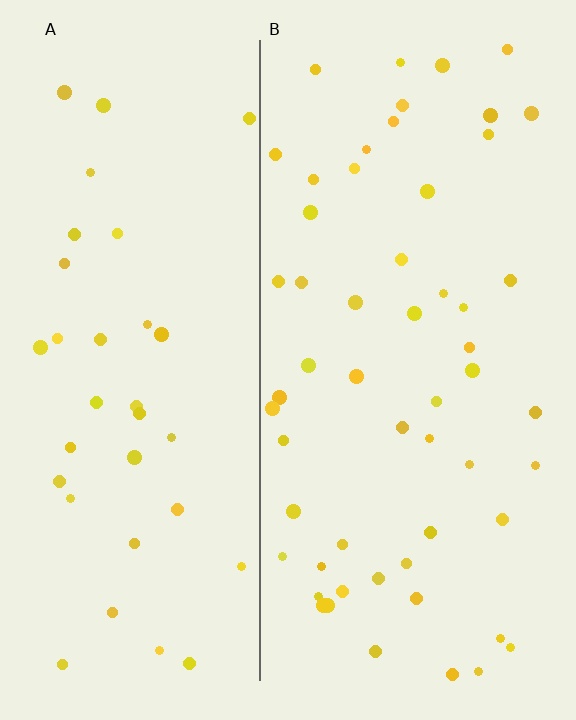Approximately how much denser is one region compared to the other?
Approximately 1.6× — region B over region A.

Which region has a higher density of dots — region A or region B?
B (the right).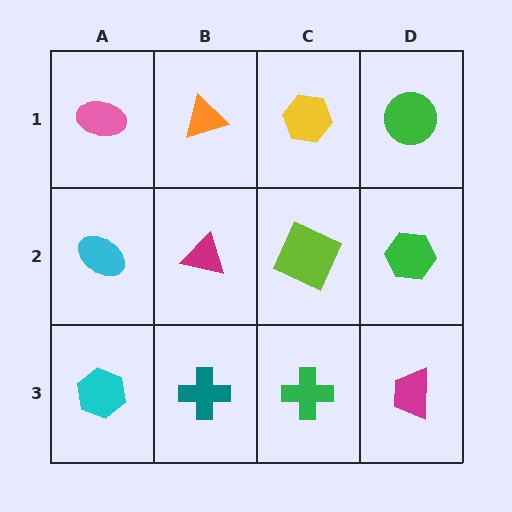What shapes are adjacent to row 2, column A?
A pink ellipse (row 1, column A), a cyan hexagon (row 3, column A), a magenta triangle (row 2, column B).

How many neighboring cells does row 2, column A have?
3.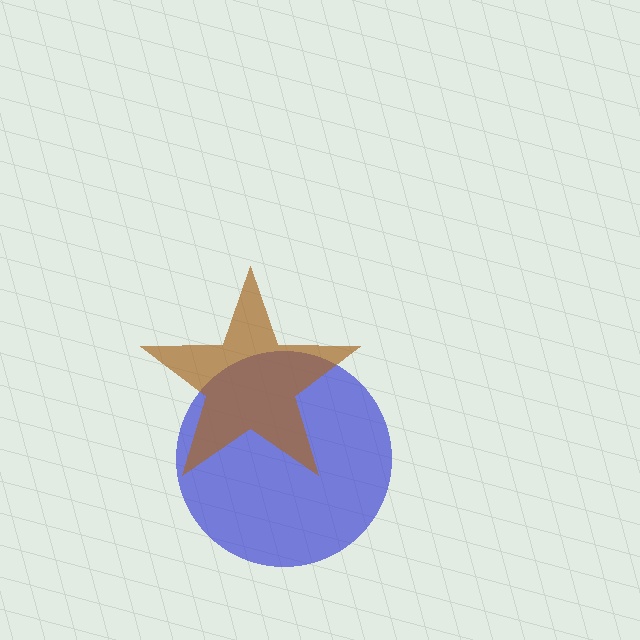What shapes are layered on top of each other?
The layered shapes are: a blue circle, a brown star.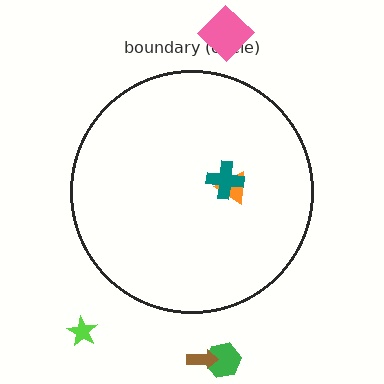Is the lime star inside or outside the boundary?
Outside.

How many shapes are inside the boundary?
2 inside, 4 outside.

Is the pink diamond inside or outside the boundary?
Outside.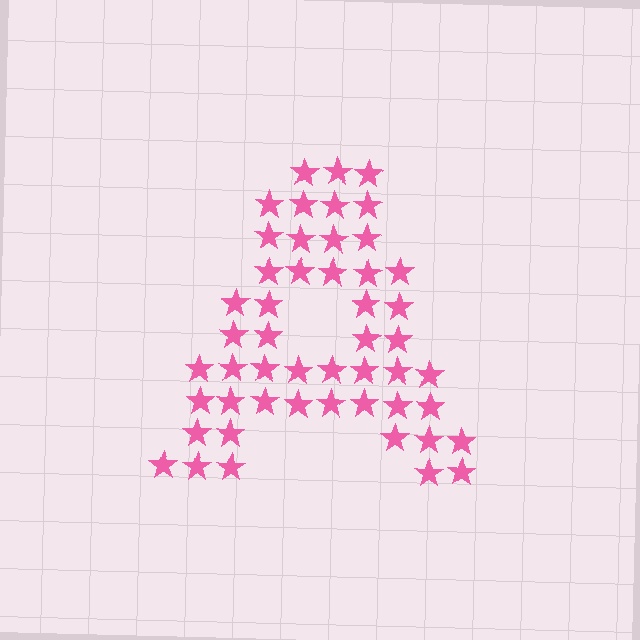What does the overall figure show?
The overall figure shows the letter A.